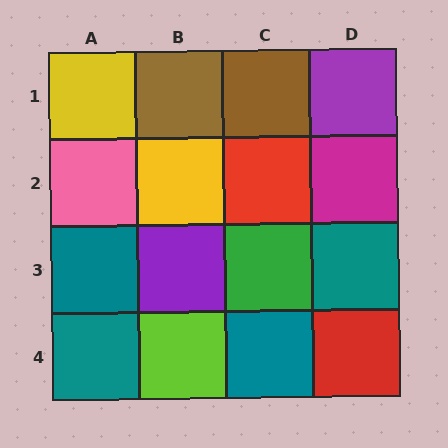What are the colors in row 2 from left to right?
Pink, yellow, red, magenta.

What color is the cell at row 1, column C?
Brown.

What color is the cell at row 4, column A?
Teal.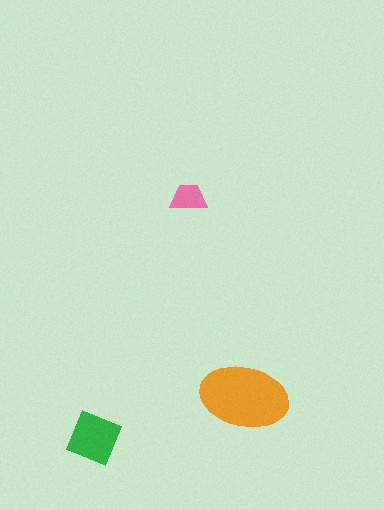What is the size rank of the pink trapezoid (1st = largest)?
3rd.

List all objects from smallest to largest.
The pink trapezoid, the green diamond, the orange ellipse.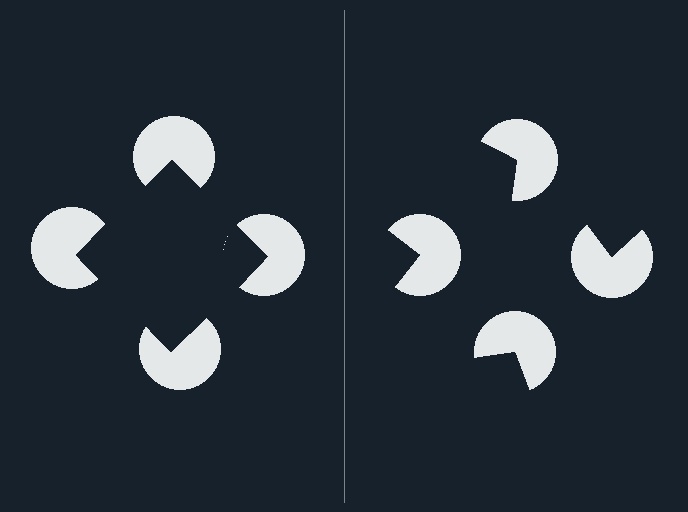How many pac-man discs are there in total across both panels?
8 — 4 on each side.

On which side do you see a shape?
An illusory square appears on the left side. On the right side the wedge cuts are rotated, so no coherent shape forms.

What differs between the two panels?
The pac-man discs are positioned identically on both sides; only the wedge orientations differ. On the left they align to a square; on the right they are misaligned.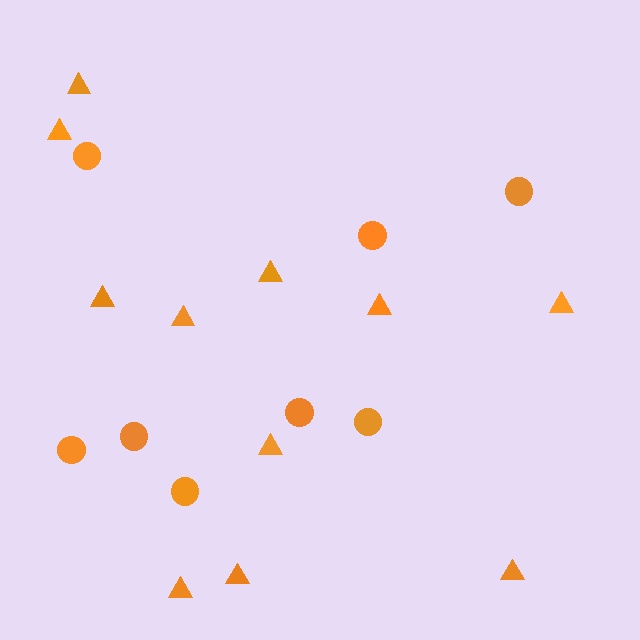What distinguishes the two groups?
There are 2 groups: one group of triangles (11) and one group of circles (8).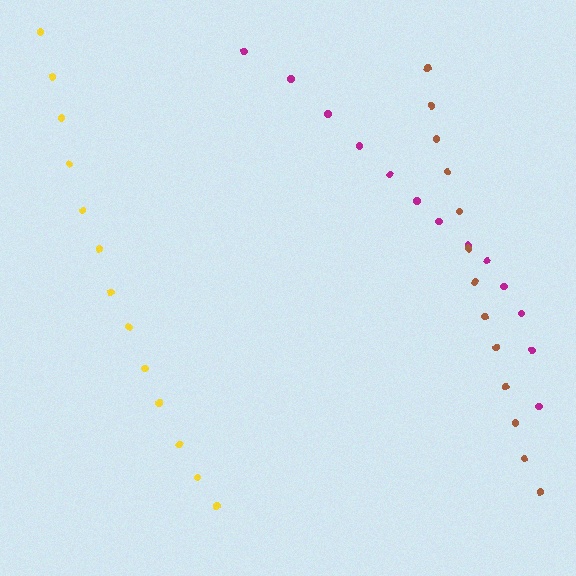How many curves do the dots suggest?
There are 3 distinct paths.